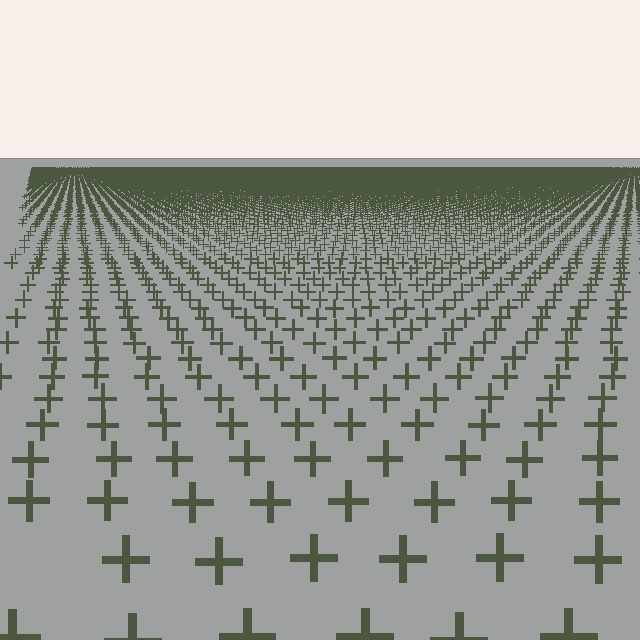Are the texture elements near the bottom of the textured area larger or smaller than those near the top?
Larger. Near the bottom, elements are closer to the viewer and appear at a bigger on-screen size.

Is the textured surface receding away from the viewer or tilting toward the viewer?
The surface is receding away from the viewer. Texture elements get smaller and denser toward the top.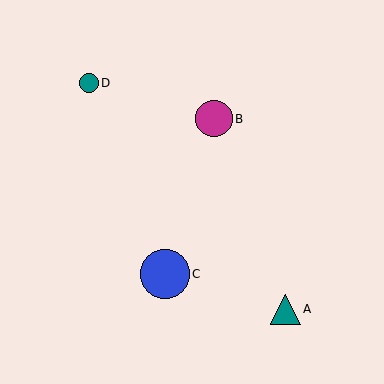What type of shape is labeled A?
Shape A is a teal triangle.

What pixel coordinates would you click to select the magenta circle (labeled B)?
Click at (214, 119) to select the magenta circle B.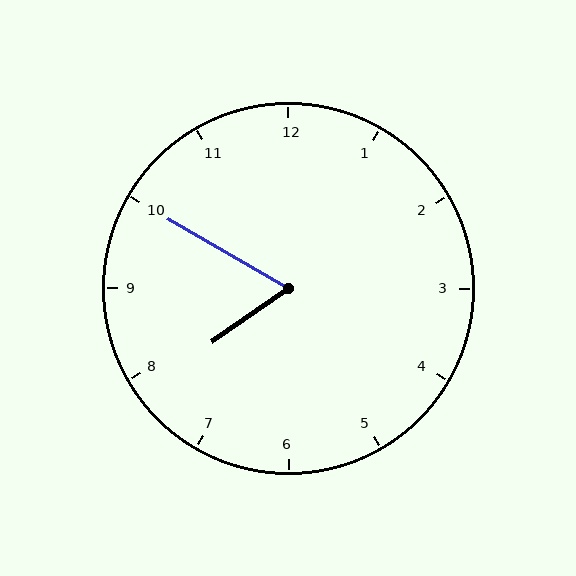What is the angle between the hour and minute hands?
Approximately 65 degrees.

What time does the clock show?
7:50.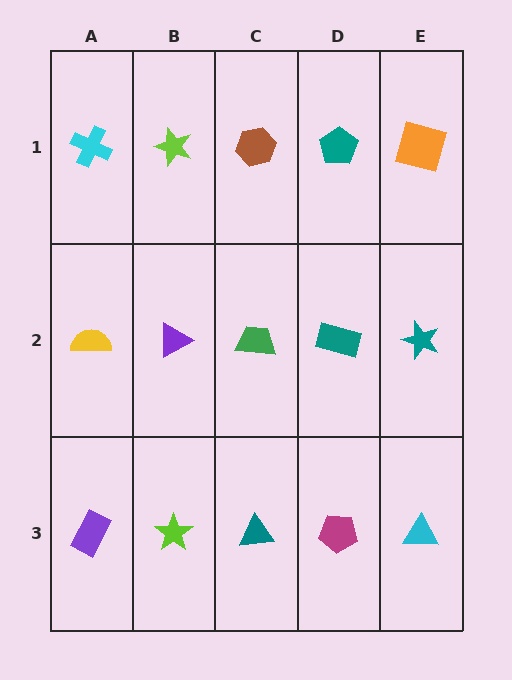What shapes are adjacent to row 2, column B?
A lime star (row 1, column B), a lime star (row 3, column B), a yellow semicircle (row 2, column A), a green trapezoid (row 2, column C).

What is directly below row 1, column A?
A yellow semicircle.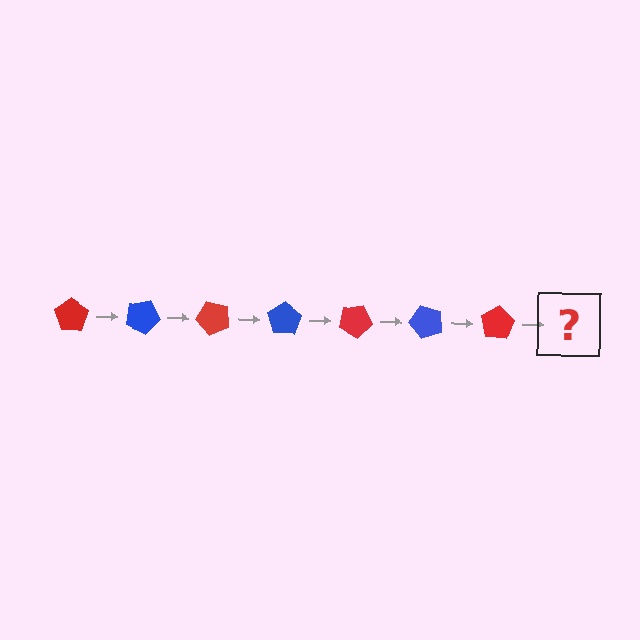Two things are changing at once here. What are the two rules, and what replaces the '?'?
The two rules are that it rotates 25 degrees each step and the color cycles through red and blue. The '?' should be a blue pentagon, rotated 175 degrees from the start.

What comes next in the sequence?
The next element should be a blue pentagon, rotated 175 degrees from the start.